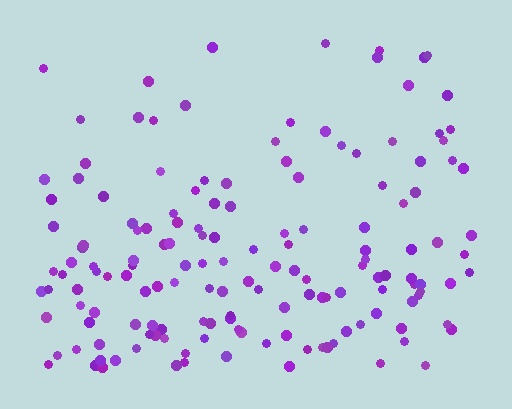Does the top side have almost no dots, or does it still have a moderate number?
Still a moderate number, just noticeably fewer than the bottom.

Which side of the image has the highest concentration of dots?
The bottom.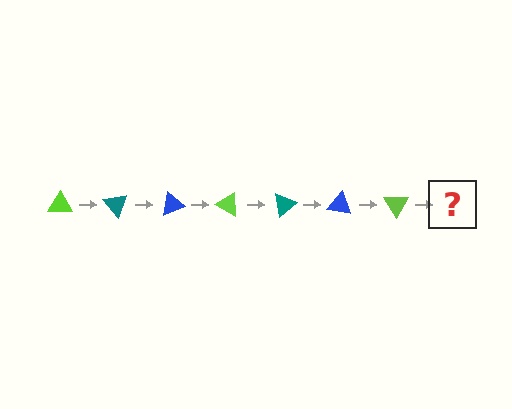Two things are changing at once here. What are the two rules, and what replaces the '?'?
The two rules are that it rotates 50 degrees each step and the color cycles through lime, teal, and blue. The '?' should be a teal triangle, rotated 350 degrees from the start.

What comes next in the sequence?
The next element should be a teal triangle, rotated 350 degrees from the start.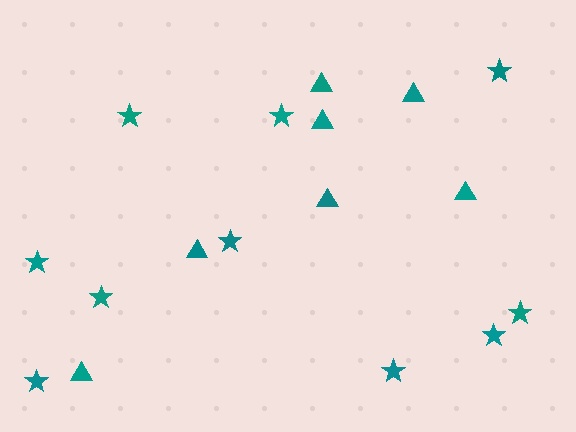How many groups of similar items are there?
There are 2 groups: one group of triangles (7) and one group of stars (10).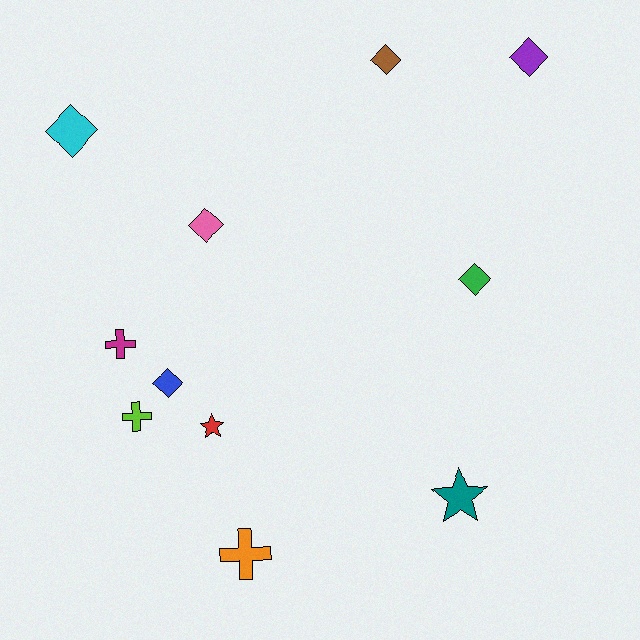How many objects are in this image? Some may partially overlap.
There are 11 objects.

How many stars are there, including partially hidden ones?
There are 2 stars.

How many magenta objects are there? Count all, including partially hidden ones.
There is 1 magenta object.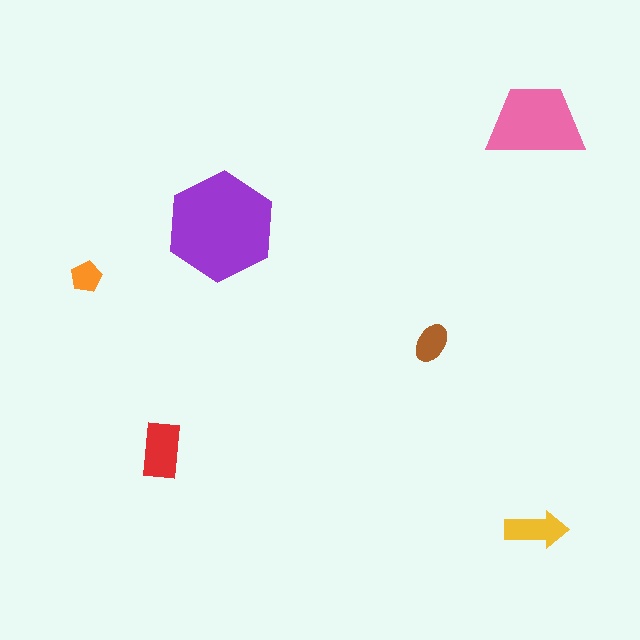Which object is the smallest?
The orange pentagon.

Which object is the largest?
The purple hexagon.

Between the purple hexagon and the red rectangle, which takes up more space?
The purple hexagon.